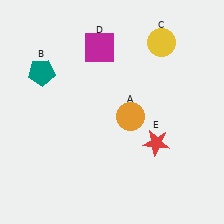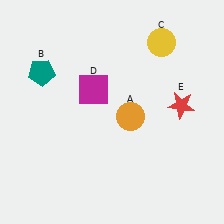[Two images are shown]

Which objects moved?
The objects that moved are: the magenta square (D), the red star (E).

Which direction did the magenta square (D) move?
The magenta square (D) moved down.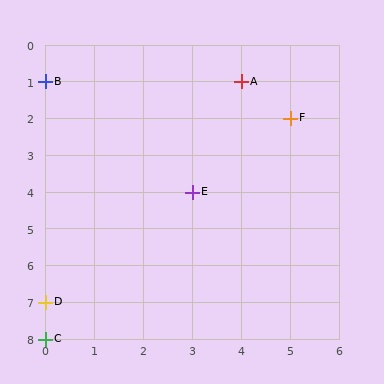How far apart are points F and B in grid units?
Points F and B are 5 columns and 1 row apart (about 5.1 grid units diagonally).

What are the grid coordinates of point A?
Point A is at grid coordinates (4, 1).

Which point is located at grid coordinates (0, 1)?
Point B is at (0, 1).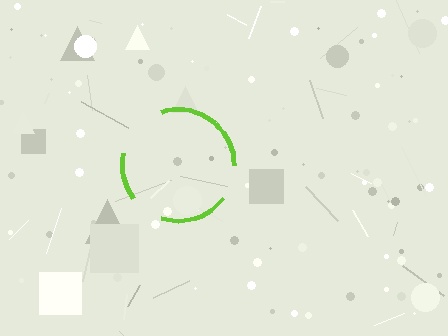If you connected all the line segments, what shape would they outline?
They would outline a circle.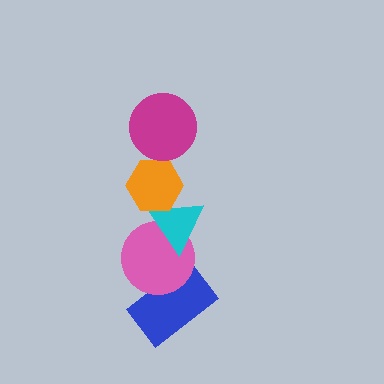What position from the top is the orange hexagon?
The orange hexagon is 2nd from the top.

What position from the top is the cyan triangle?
The cyan triangle is 3rd from the top.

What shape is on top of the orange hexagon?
The magenta circle is on top of the orange hexagon.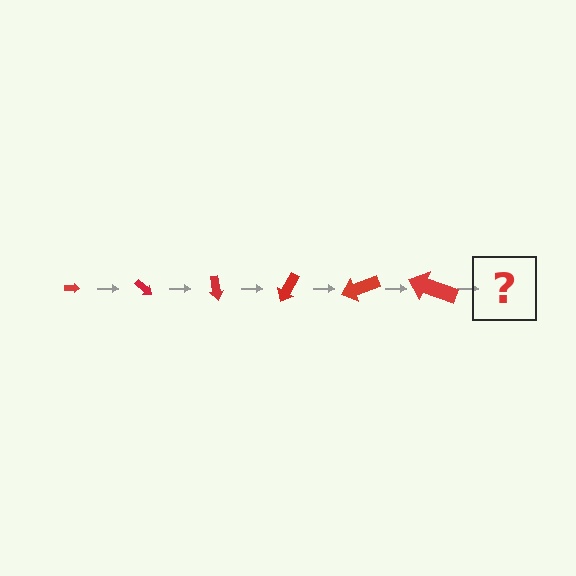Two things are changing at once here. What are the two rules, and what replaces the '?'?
The two rules are that the arrow grows larger each step and it rotates 40 degrees each step. The '?' should be an arrow, larger than the previous one and rotated 240 degrees from the start.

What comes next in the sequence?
The next element should be an arrow, larger than the previous one and rotated 240 degrees from the start.